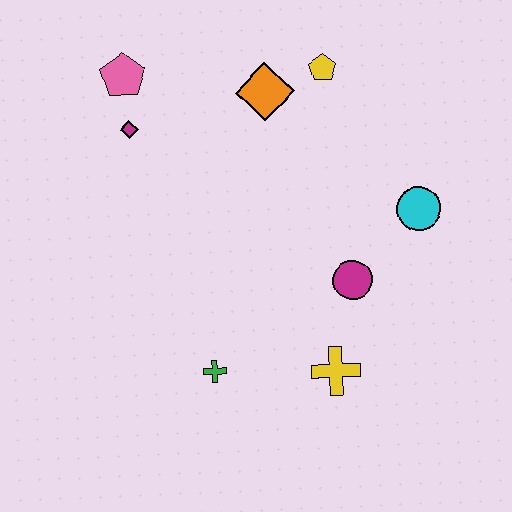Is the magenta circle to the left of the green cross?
No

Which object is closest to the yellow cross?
The magenta circle is closest to the yellow cross.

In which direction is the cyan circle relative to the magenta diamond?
The cyan circle is to the right of the magenta diamond.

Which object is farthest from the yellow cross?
The pink pentagon is farthest from the yellow cross.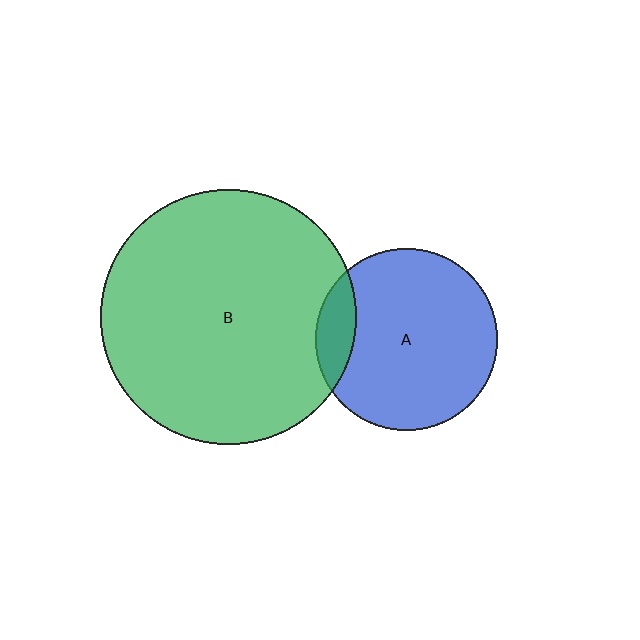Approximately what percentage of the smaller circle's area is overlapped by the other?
Approximately 15%.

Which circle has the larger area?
Circle B (green).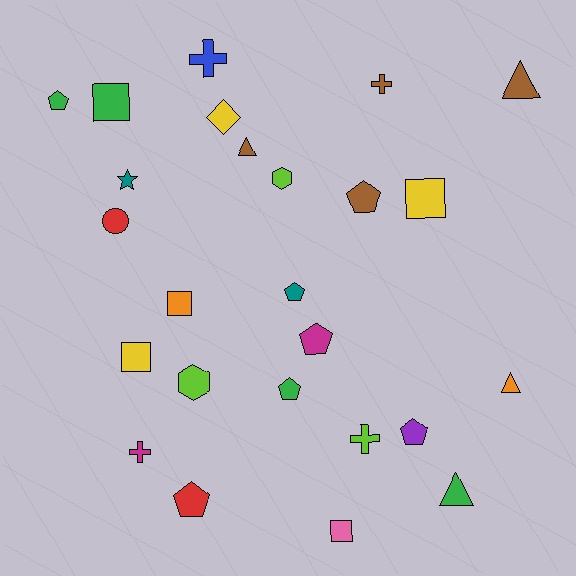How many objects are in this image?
There are 25 objects.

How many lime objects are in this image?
There are 3 lime objects.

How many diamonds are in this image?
There is 1 diamond.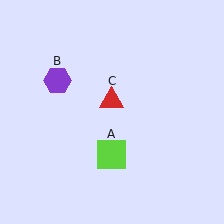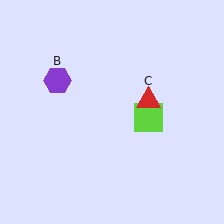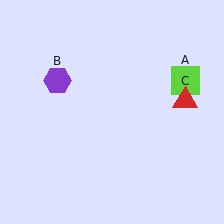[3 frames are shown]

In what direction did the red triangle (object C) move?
The red triangle (object C) moved right.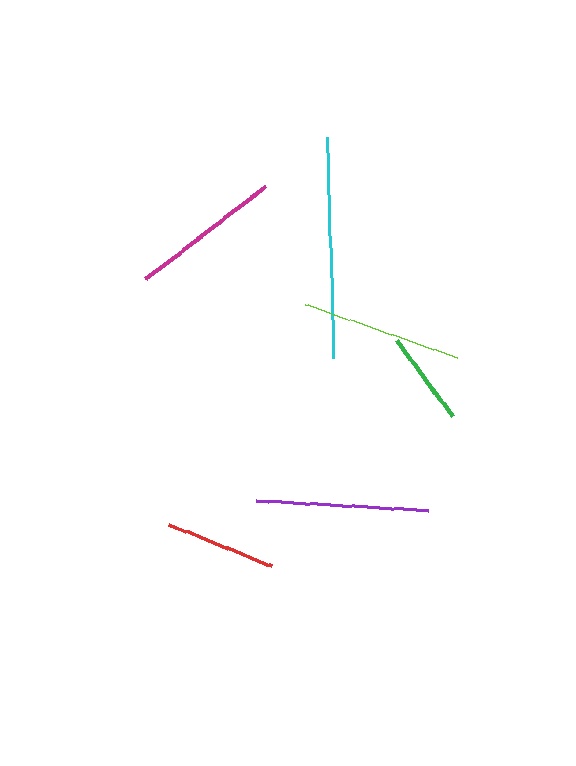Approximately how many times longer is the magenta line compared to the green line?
The magenta line is approximately 1.6 times the length of the green line.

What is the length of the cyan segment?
The cyan segment is approximately 222 pixels long.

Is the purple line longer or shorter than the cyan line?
The cyan line is longer than the purple line.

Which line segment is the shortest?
The green line is the shortest at approximately 94 pixels.